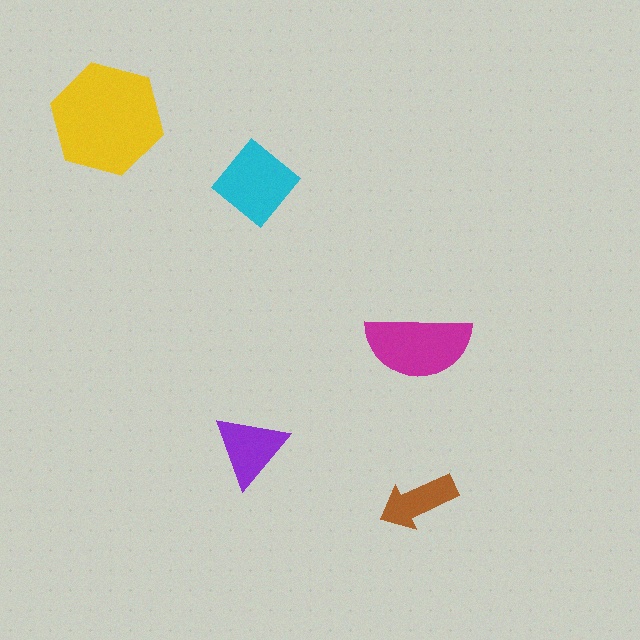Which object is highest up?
The yellow hexagon is topmost.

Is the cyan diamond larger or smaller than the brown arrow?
Larger.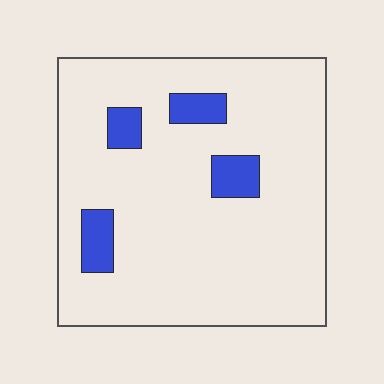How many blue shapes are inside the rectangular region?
4.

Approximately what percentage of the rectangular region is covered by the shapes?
Approximately 10%.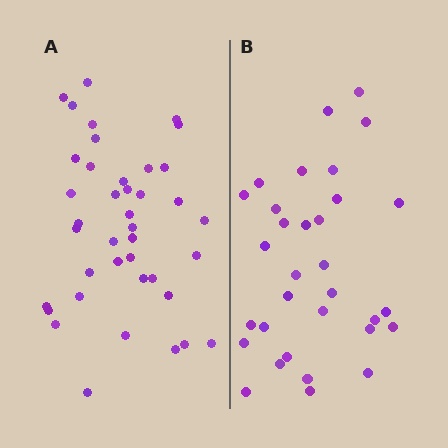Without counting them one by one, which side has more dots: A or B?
Region A (the left region) has more dots.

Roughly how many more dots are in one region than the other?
Region A has roughly 8 or so more dots than region B.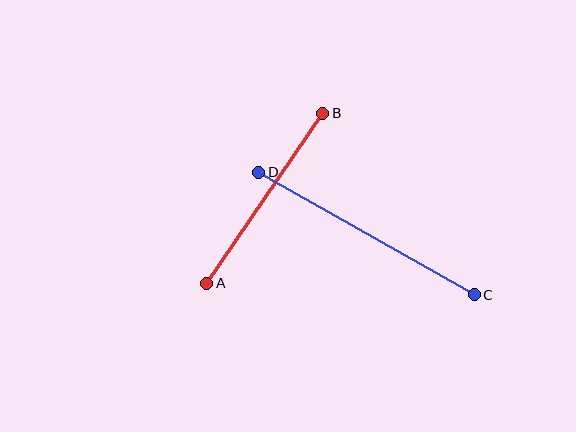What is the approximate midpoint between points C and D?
The midpoint is at approximately (367, 233) pixels.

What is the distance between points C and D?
The distance is approximately 248 pixels.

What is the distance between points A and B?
The distance is approximately 206 pixels.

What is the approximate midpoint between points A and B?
The midpoint is at approximately (265, 198) pixels.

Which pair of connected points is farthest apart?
Points C and D are farthest apart.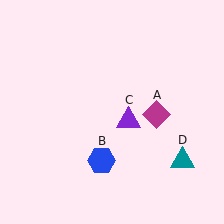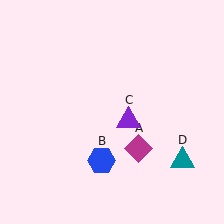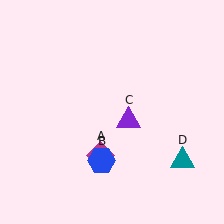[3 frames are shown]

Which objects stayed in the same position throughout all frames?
Blue hexagon (object B) and purple triangle (object C) and teal triangle (object D) remained stationary.